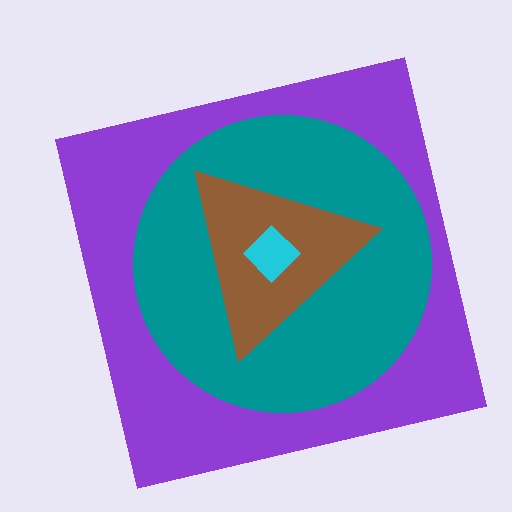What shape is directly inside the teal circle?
The brown triangle.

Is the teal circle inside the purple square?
Yes.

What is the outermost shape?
The purple square.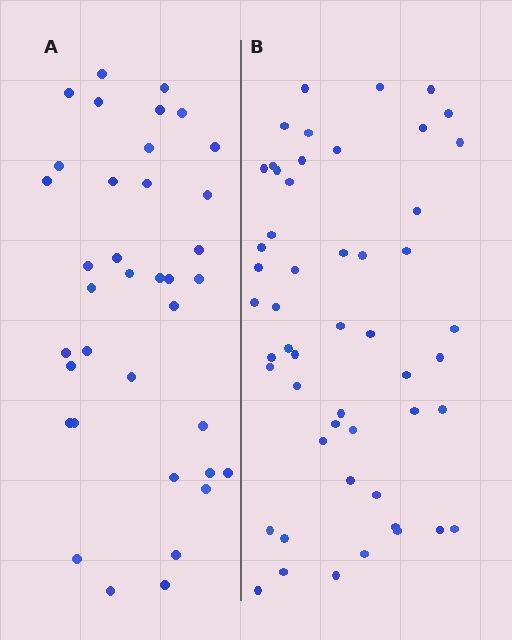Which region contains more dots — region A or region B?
Region B (the right region) has more dots.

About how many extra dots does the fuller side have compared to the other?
Region B has approximately 15 more dots than region A.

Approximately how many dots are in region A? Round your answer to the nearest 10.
About 40 dots. (The exact count is 37, which rounds to 40.)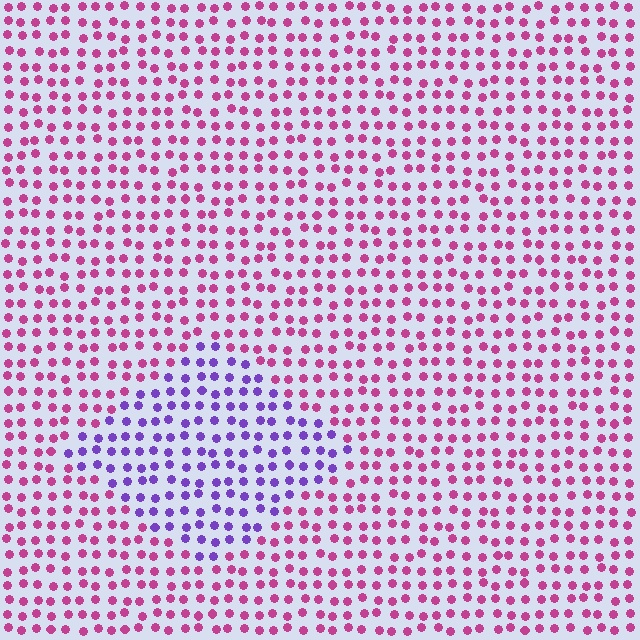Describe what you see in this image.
The image is filled with small magenta elements in a uniform arrangement. A diamond-shaped region is visible where the elements are tinted to a slightly different hue, forming a subtle color boundary.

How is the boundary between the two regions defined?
The boundary is defined purely by a slight shift in hue (about 57 degrees). Spacing, size, and orientation are identical on both sides.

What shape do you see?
I see a diamond.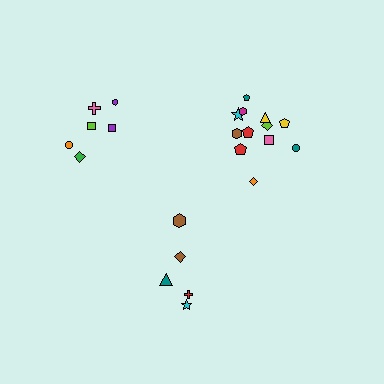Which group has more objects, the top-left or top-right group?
The top-right group.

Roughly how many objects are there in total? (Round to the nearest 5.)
Roughly 25 objects in total.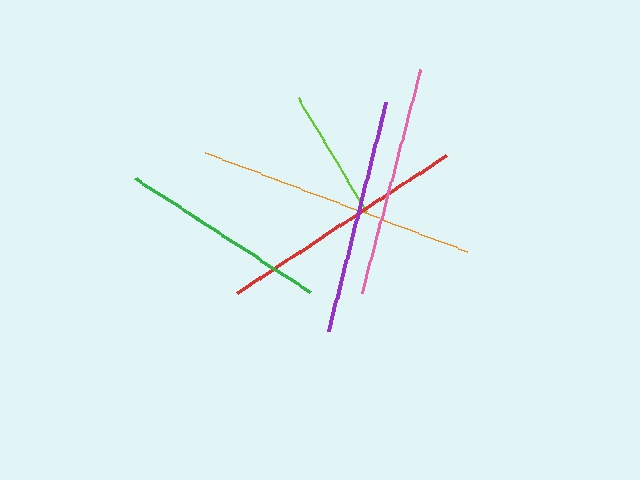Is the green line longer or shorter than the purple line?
The purple line is longer than the green line.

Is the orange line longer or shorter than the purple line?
The orange line is longer than the purple line.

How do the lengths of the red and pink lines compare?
The red and pink lines are approximately the same length.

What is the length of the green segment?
The green segment is approximately 208 pixels long.